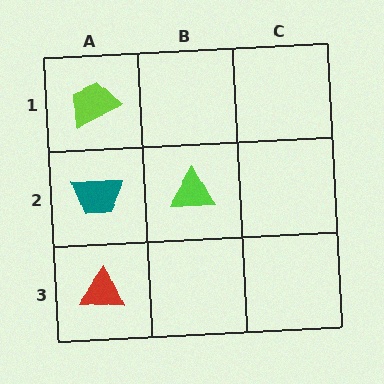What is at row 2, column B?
A lime triangle.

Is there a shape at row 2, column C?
No, that cell is empty.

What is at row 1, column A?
A lime trapezoid.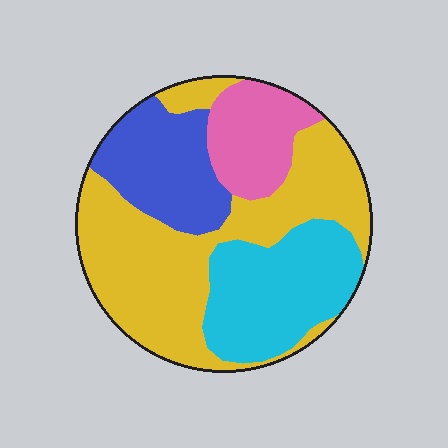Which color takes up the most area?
Yellow, at roughly 45%.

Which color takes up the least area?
Pink, at roughly 15%.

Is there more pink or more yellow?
Yellow.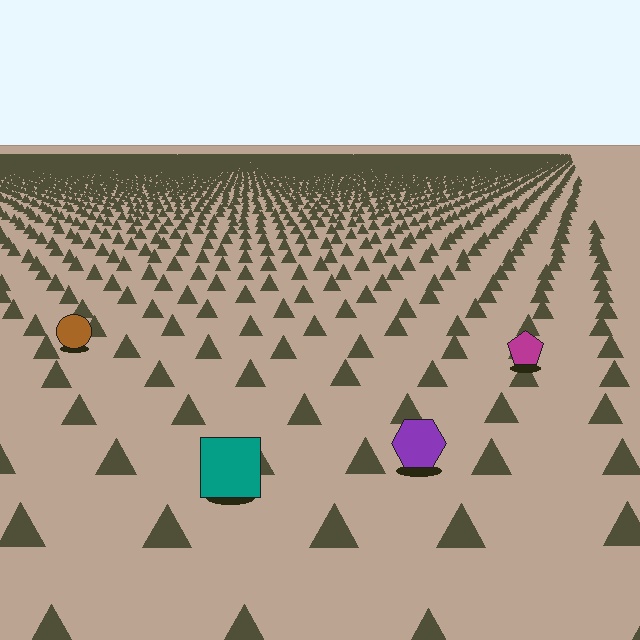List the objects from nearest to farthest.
From nearest to farthest: the teal square, the purple hexagon, the magenta pentagon, the brown circle.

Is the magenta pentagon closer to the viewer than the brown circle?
Yes. The magenta pentagon is closer — you can tell from the texture gradient: the ground texture is coarser near it.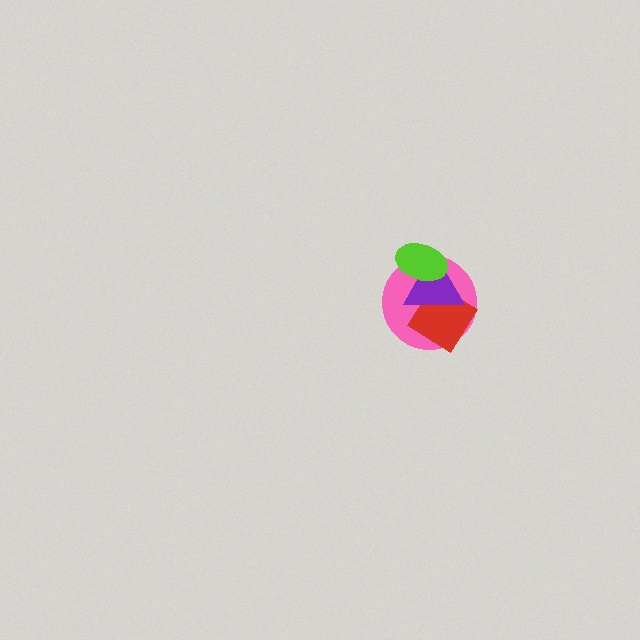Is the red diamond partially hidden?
Yes, it is partially covered by another shape.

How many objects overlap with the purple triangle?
3 objects overlap with the purple triangle.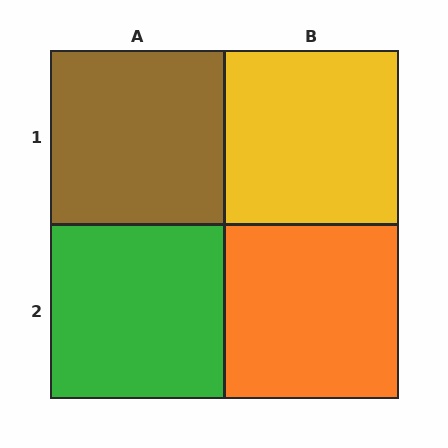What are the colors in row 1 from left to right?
Brown, yellow.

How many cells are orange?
1 cell is orange.